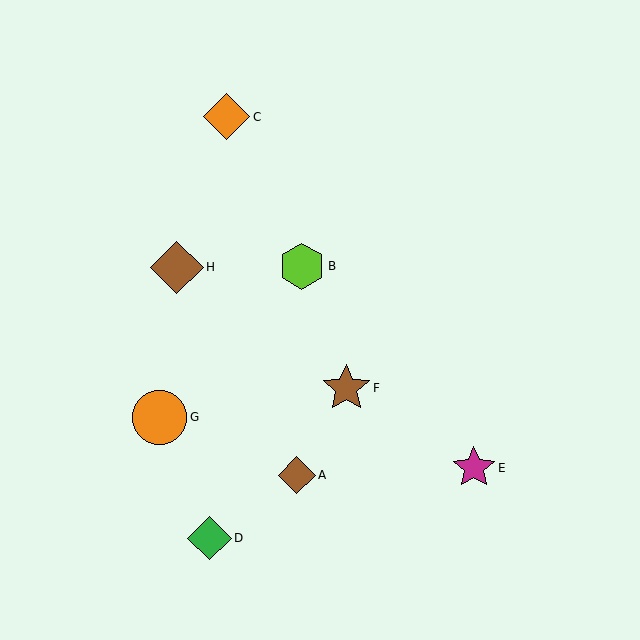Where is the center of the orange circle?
The center of the orange circle is at (160, 417).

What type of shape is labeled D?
Shape D is a green diamond.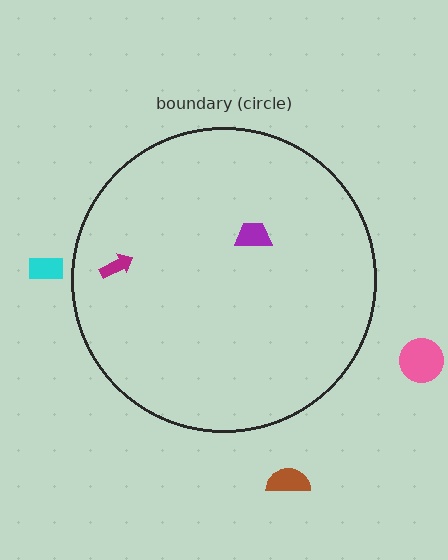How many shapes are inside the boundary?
2 inside, 3 outside.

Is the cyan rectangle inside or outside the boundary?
Outside.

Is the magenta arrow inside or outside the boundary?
Inside.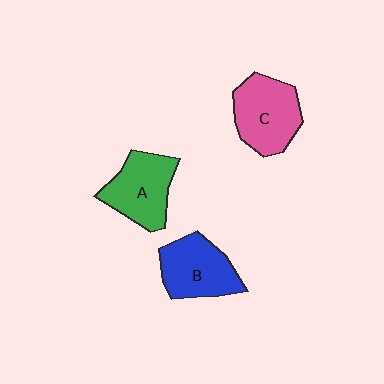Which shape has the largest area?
Shape C (pink).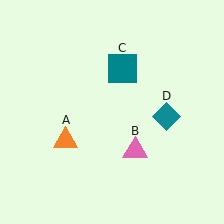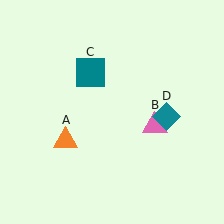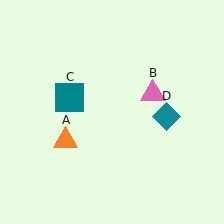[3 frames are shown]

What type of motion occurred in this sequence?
The pink triangle (object B), teal square (object C) rotated counterclockwise around the center of the scene.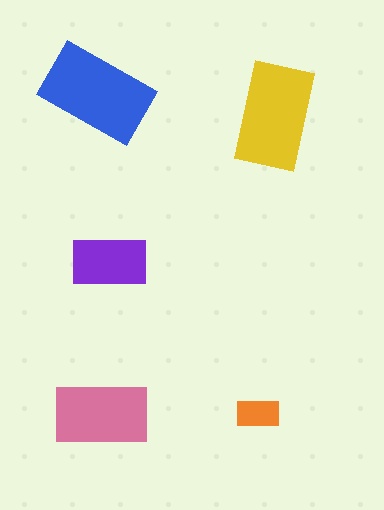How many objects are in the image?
There are 5 objects in the image.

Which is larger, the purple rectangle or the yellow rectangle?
The yellow one.